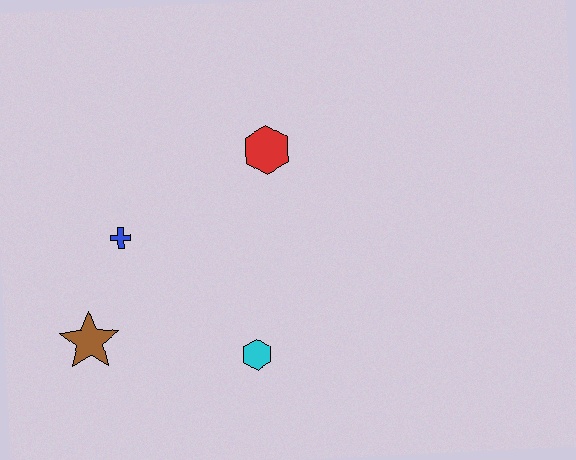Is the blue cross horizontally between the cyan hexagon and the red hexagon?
No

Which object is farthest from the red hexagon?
The brown star is farthest from the red hexagon.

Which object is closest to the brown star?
The blue cross is closest to the brown star.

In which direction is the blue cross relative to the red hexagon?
The blue cross is to the left of the red hexagon.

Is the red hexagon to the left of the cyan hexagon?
No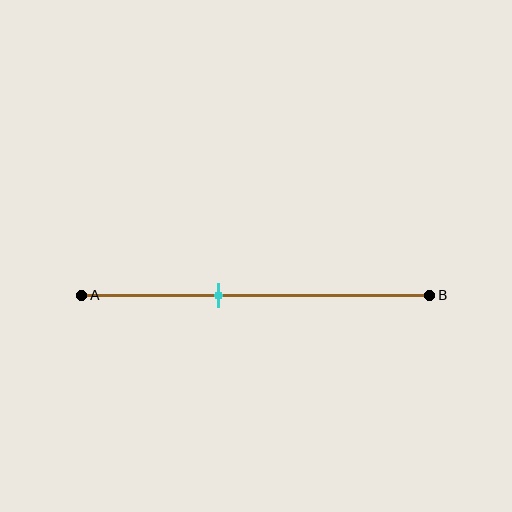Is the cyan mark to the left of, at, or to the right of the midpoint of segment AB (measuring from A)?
The cyan mark is to the left of the midpoint of segment AB.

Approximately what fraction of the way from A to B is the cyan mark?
The cyan mark is approximately 40% of the way from A to B.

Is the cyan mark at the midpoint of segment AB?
No, the mark is at about 40% from A, not at the 50% midpoint.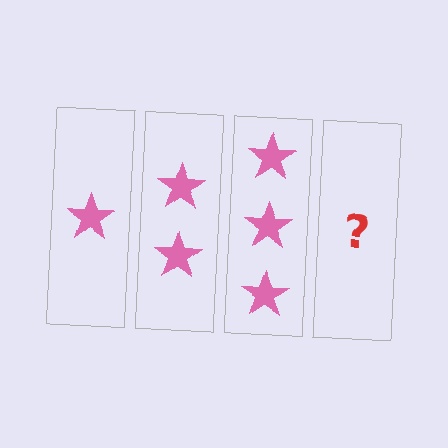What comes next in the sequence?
The next element should be 4 stars.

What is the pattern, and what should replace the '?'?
The pattern is that each step adds one more star. The '?' should be 4 stars.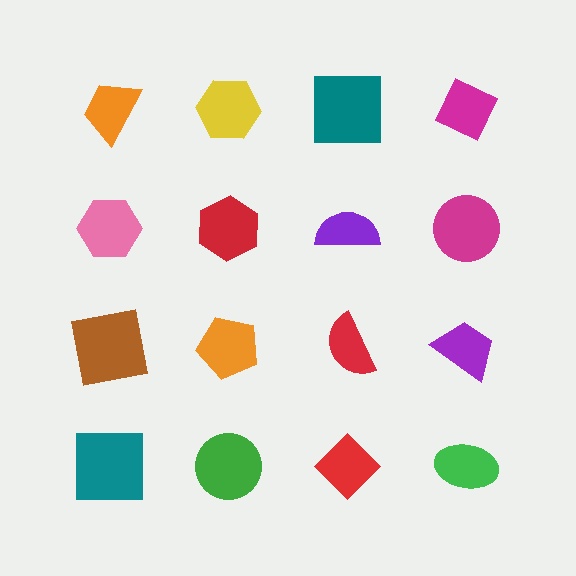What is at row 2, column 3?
A purple semicircle.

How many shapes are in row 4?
4 shapes.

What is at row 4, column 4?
A green ellipse.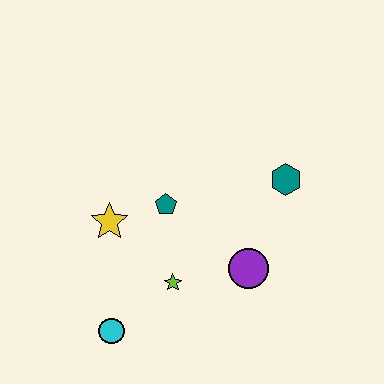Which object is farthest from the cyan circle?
The teal hexagon is farthest from the cyan circle.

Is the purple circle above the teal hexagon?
No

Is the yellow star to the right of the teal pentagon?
No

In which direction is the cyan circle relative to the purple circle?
The cyan circle is to the left of the purple circle.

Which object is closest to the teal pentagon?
The yellow star is closest to the teal pentagon.